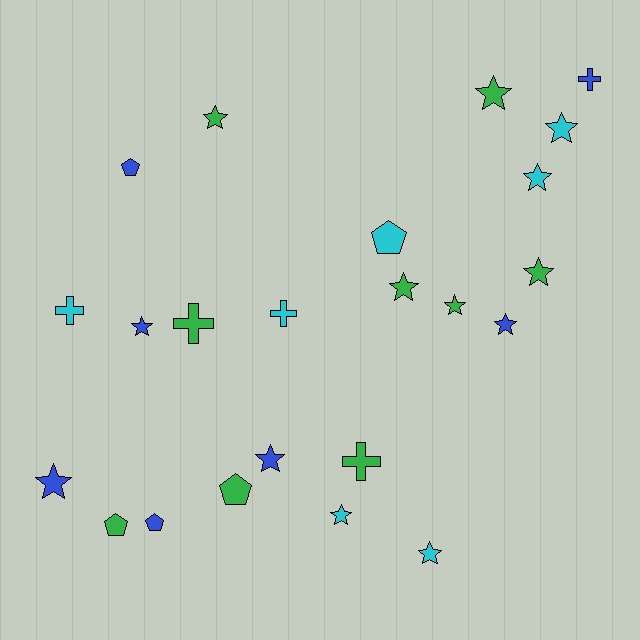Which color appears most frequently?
Green, with 9 objects.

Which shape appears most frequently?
Star, with 13 objects.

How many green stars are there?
There are 5 green stars.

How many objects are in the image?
There are 23 objects.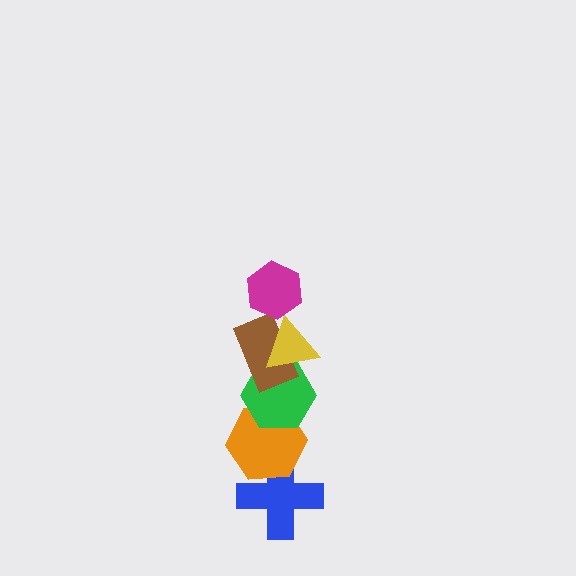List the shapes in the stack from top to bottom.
From top to bottom: the magenta hexagon, the yellow triangle, the brown rectangle, the green hexagon, the orange hexagon, the blue cross.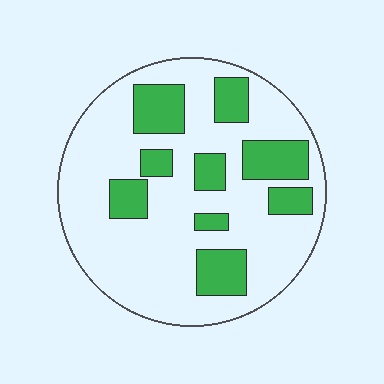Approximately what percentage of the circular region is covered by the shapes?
Approximately 25%.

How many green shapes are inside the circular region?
9.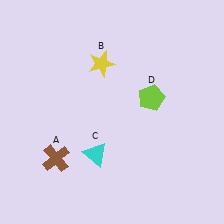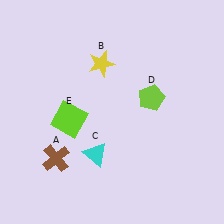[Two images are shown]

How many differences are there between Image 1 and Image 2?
There is 1 difference between the two images.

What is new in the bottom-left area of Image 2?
A lime square (E) was added in the bottom-left area of Image 2.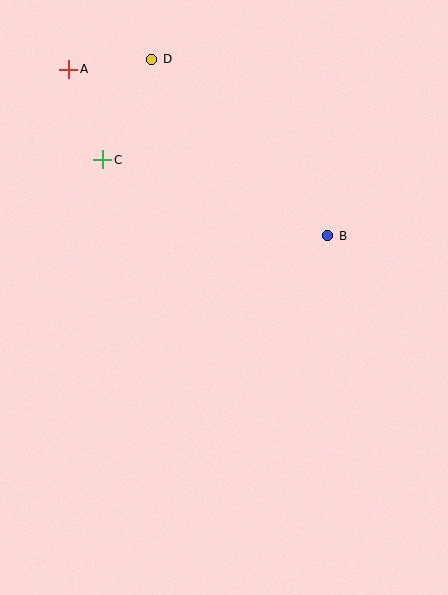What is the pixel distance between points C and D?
The distance between C and D is 112 pixels.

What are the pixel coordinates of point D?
Point D is at (152, 59).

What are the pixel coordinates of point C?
Point C is at (103, 160).